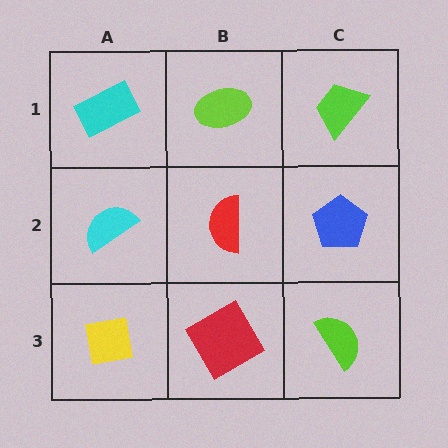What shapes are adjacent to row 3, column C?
A blue pentagon (row 2, column C), a red diamond (row 3, column B).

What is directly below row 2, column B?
A red diamond.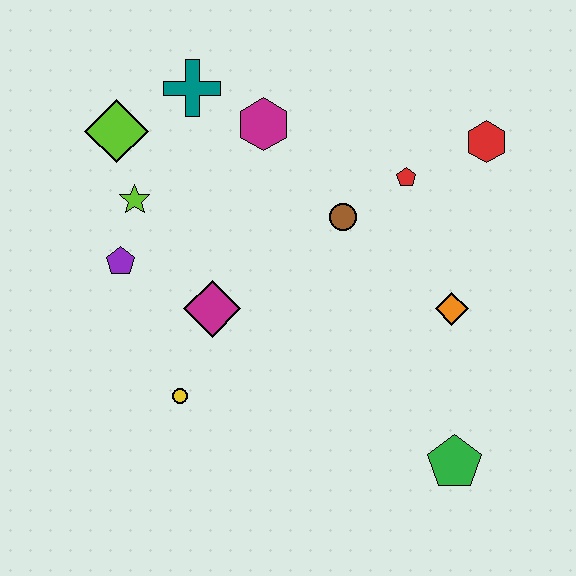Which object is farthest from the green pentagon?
The lime diamond is farthest from the green pentagon.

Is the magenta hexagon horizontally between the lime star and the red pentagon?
Yes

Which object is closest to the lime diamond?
The lime star is closest to the lime diamond.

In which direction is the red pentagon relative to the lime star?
The red pentagon is to the right of the lime star.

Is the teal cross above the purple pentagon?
Yes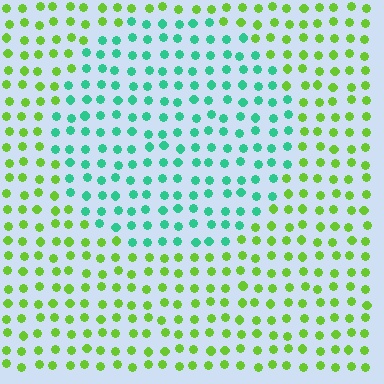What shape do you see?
I see a circle.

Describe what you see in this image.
The image is filled with small lime elements in a uniform arrangement. A circle-shaped region is visible where the elements are tinted to a slightly different hue, forming a subtle color boundary.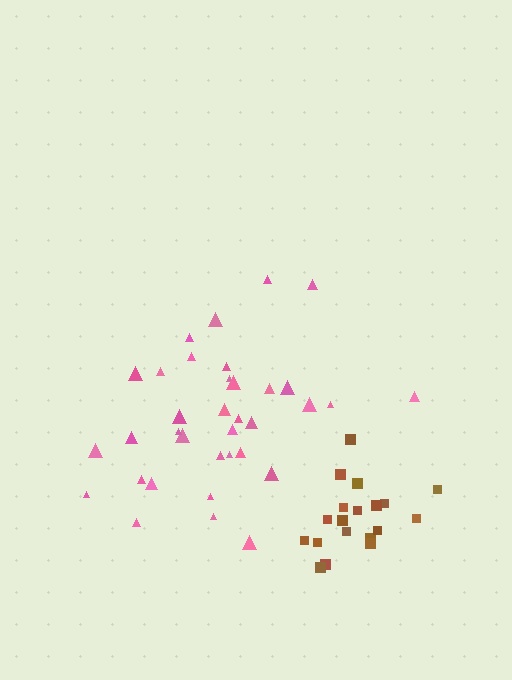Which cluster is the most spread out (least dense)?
Pink.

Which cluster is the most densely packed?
Brown.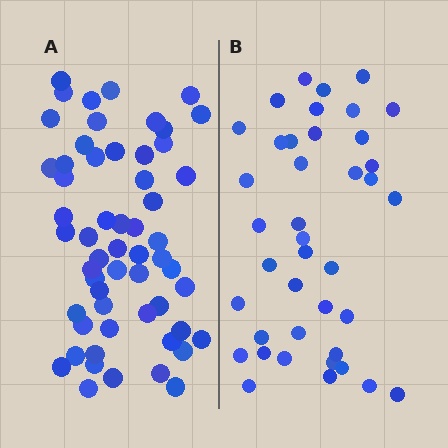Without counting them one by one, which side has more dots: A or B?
Region A (the left region) has more dots.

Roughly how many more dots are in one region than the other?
Region A has approximately 15 more dots than region B.